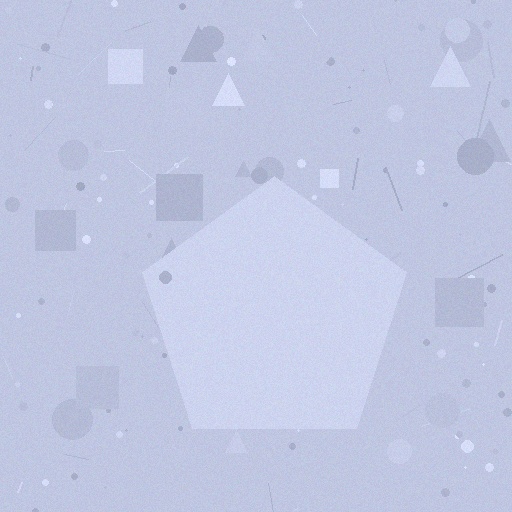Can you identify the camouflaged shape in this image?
The camouflaged shape is a pentagon.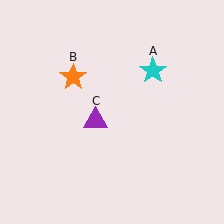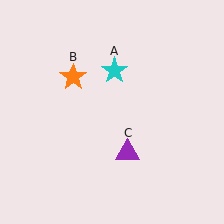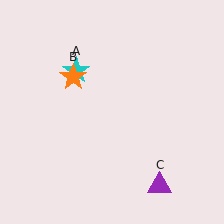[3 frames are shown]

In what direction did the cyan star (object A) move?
The cyan star (object A) moved left.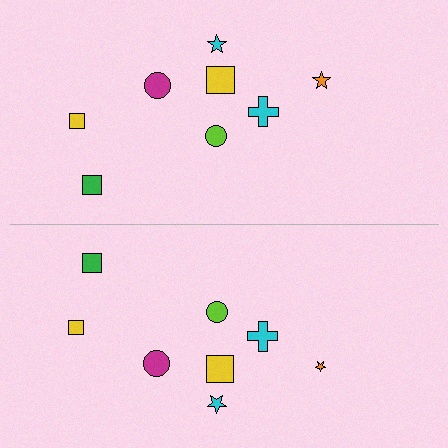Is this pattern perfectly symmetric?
No, the pattern is not perfectly symmetric. The orange star on the bottom side has a different size than its mirror counterpart.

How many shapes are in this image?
There are 16 shapes in this image.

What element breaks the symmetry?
The orange star on the bottom side has a different size than its mirror counterpart.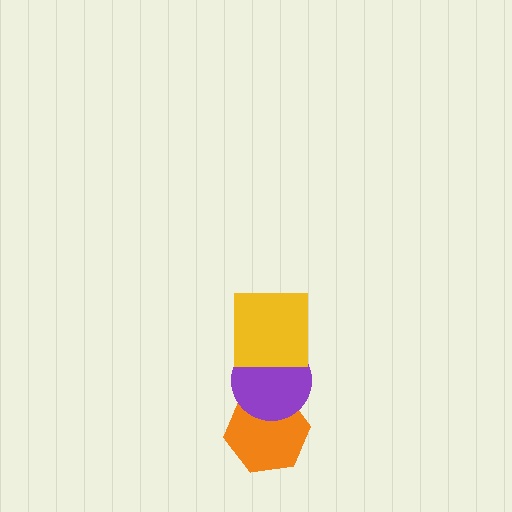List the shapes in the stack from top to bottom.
From top to bottom: the yellow square, the purple circle, the orange hexagon.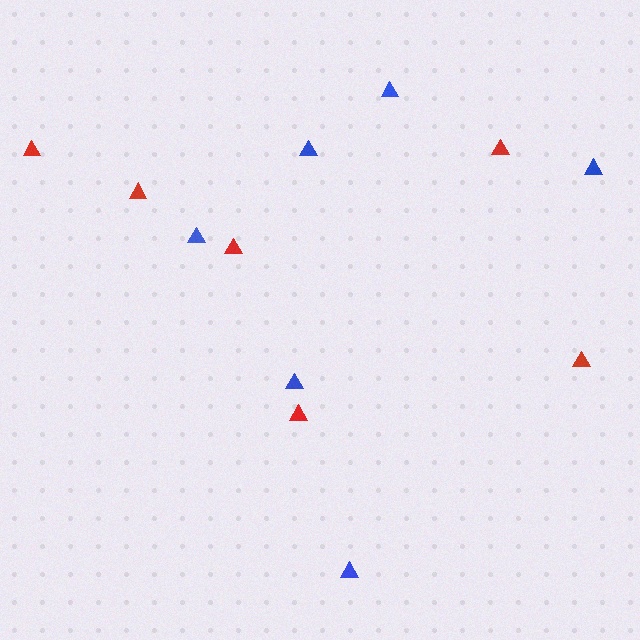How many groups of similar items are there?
There are 2 groups: one group of red triangles (6) and one group of blue triangles (6).